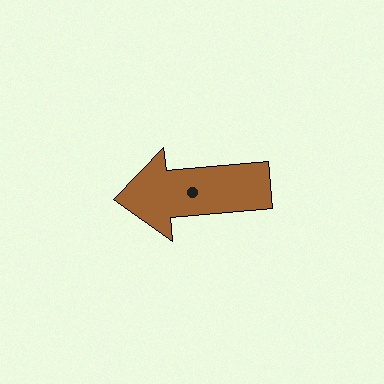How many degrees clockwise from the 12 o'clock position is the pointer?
Approximately 265 degrees.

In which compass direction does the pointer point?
West.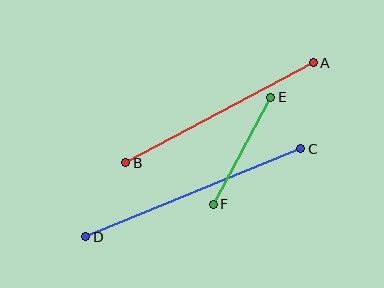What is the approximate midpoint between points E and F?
The midpoint is at approximately (242, 151) pixels.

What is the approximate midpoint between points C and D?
The midpoint is at approximately (193, 193) pixels.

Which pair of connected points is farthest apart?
Points C and D are farthest apart.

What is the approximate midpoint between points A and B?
The midpoint is at approximately (219, 113) pixels.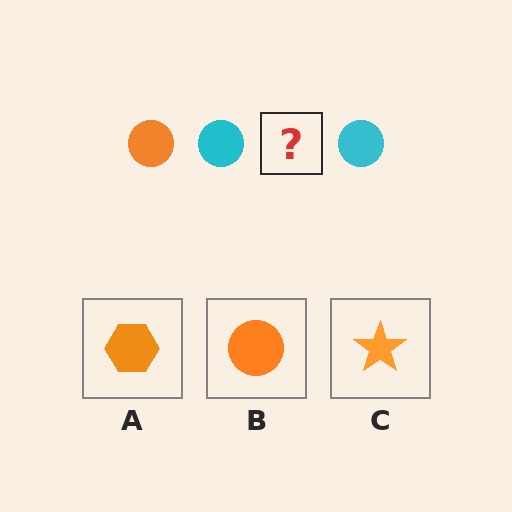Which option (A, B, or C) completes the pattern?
B.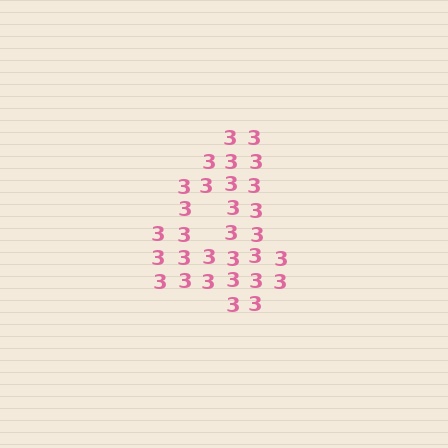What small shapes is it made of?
It is made of small digit 3's.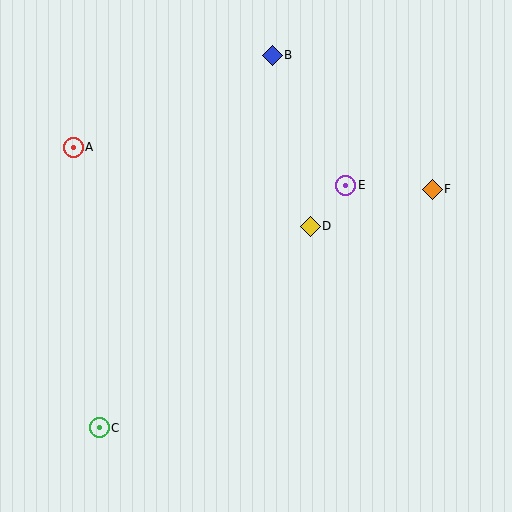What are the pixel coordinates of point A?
Point A is at (73, 147).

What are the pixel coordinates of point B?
Point B is at (272, 55).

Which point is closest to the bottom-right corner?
Point F is closest to the bottom-right corner.